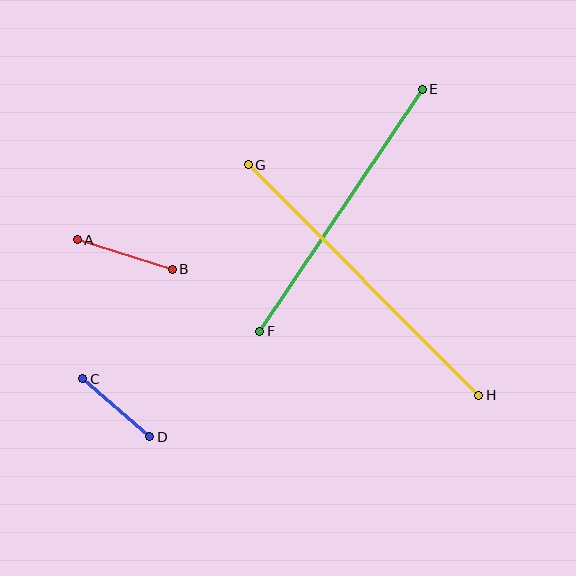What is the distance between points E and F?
The distance is approximately 292 pixels.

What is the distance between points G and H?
The distance is approximately 326 pixels.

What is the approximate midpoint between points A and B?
The midpoint is at approximately (125, 254) pixels.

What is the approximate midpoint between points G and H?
The midpoint is at approximately (364, 280) pixels.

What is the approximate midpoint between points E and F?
The midpoint is at approximately (341, 210) pixels.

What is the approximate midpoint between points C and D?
The midpoint is at approximately (116, 408) pixels.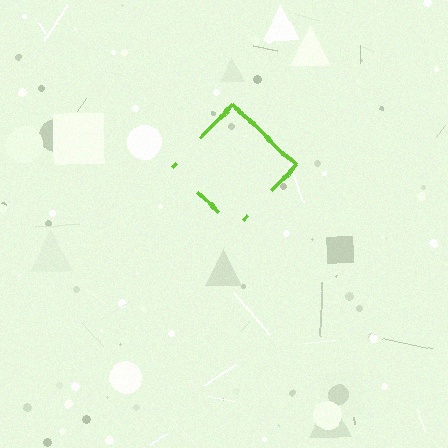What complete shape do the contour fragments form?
The contour fragments form a diamond.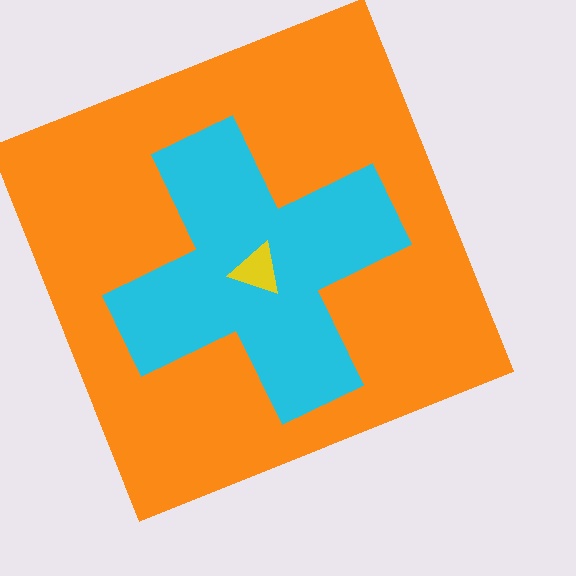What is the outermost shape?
The orange square.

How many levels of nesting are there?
3.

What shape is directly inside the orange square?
The cyan cross.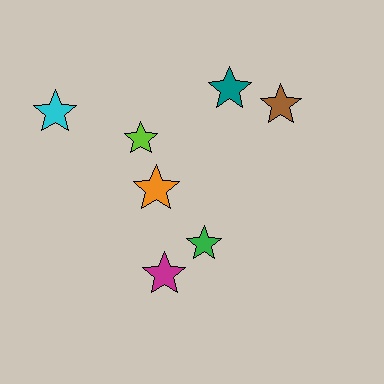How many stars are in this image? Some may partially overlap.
There are 7 stars.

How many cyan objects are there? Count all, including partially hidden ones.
There is 1 cyan object.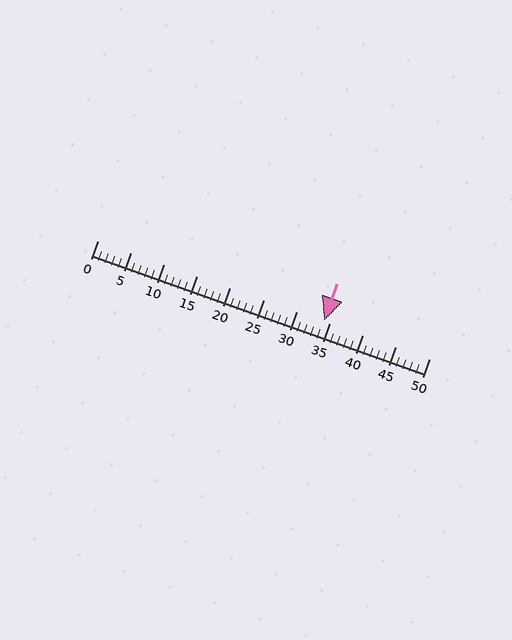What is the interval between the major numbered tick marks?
The major tick marks are spaced 5 units apart.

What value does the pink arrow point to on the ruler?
The pink arrow points to approximately 34.